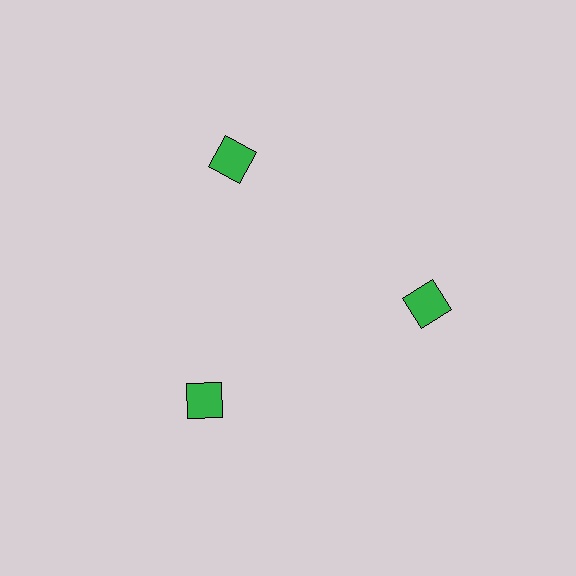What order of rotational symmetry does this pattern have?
This pattern has 3-fold rotational symmetry.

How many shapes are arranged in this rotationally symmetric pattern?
There are 3 shapes, arranged in 3 groups of 1.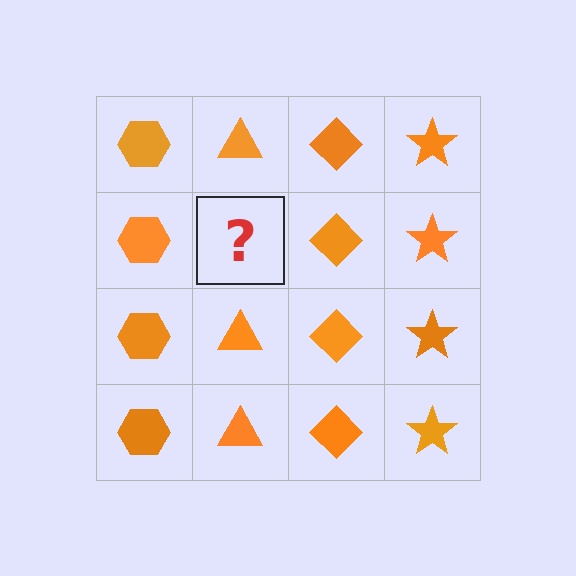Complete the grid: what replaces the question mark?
The question mark should be replaced with an orange triangle.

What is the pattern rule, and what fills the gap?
The rule is that each column has a consistent shape. The gap should be filled with an orange triangle.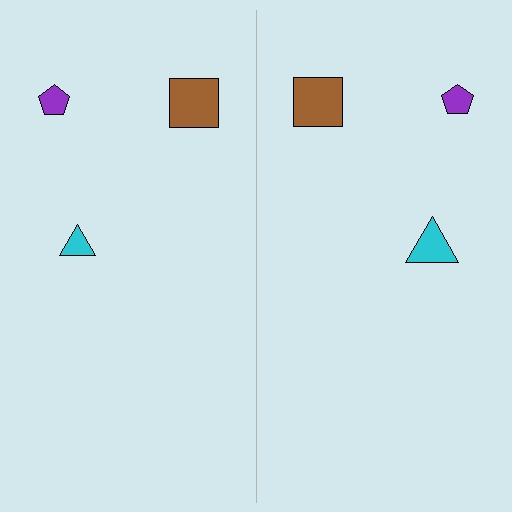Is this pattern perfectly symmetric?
No, the pattern is not perfectly symmetric. The cyan triangle on the right side has a different size than its mirror counterpart.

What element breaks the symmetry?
The cyan triangle on the right side has a different size than its mirror counterpart.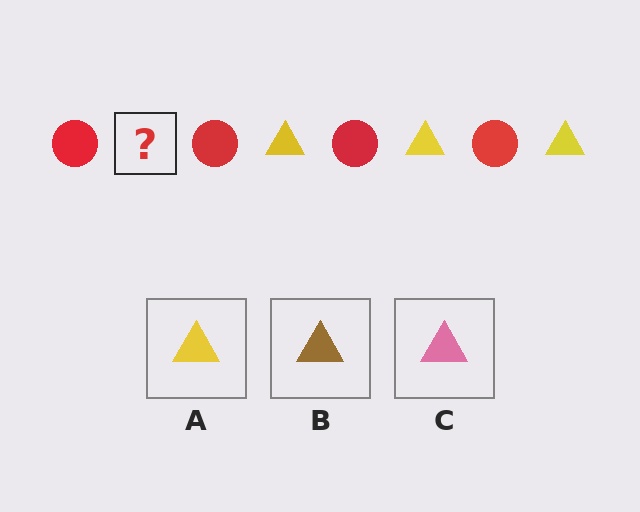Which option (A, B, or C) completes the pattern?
A.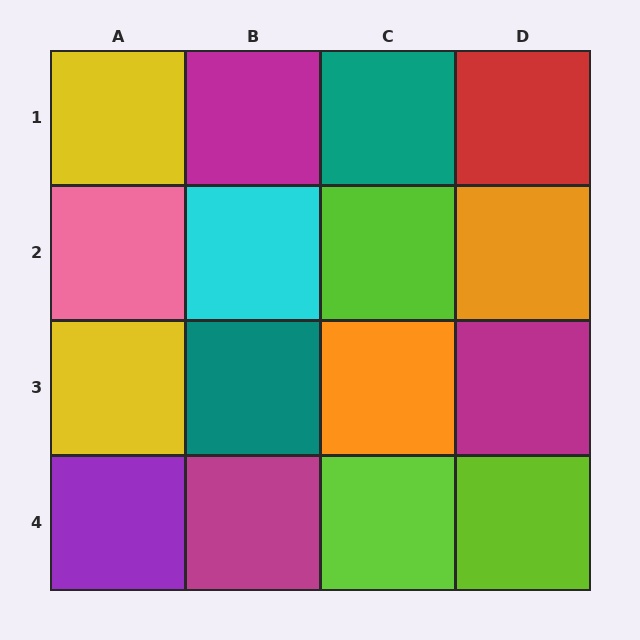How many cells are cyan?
1 cell is cyan.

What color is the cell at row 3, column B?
Teal.